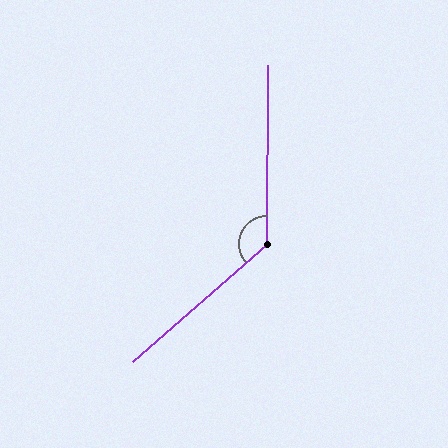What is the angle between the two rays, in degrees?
Approximately 132 degrees.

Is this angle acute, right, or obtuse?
It is obtuse.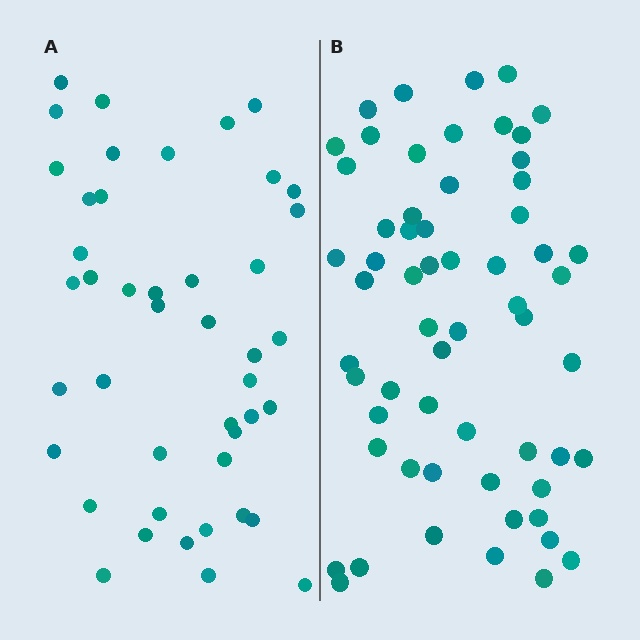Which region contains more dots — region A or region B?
Region B (the right region) has more dots.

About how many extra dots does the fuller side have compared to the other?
Region B has approximately 15 more dots than region A.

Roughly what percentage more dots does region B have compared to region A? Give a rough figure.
About 35% more.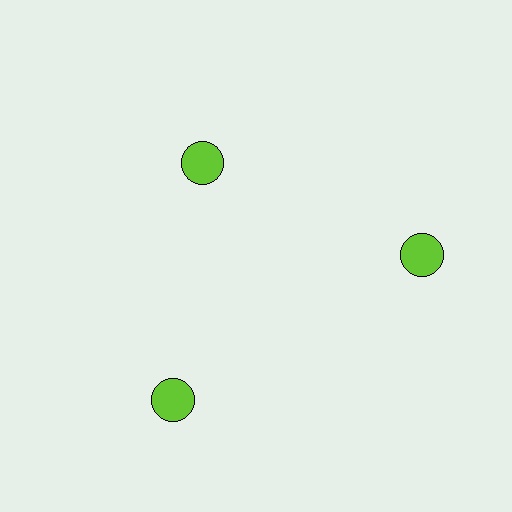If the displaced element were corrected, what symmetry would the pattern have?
It would have 3-fold rotational symmetry — the pattern would map onto itself every 120 degrees.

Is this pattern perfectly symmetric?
No. The 3 lime circles are arranged in a ring, but one element near the 11 o'clock position is pulled inward toward the center, breaking the 3-fold rotational symmetry.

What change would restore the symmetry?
The symmetry would be restored by moving it outward, back onto the ring so that all 3 circles sit at equal angles and equal distance from the center.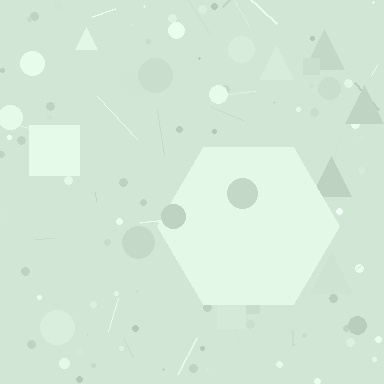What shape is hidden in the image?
A hexagon is hidden in the image.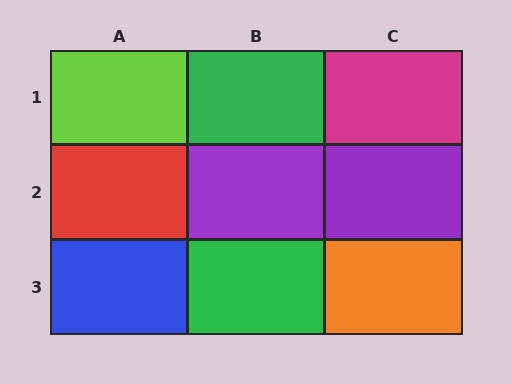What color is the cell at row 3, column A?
Blue.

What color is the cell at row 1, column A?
Lime.